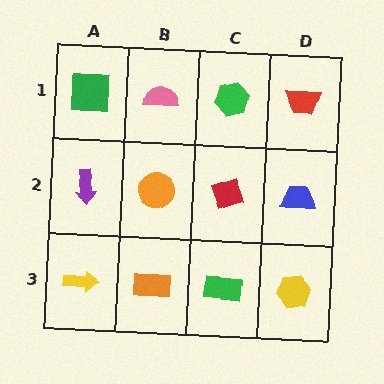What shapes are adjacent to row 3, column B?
An orange circle (row 2, column B), a yellow arrow (row 3, column A), a green rectangle (row 3, column C).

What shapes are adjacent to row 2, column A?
A green square (row 1, column A), a yellow arrow (row 3, column A), an orange circle (row 2, column B).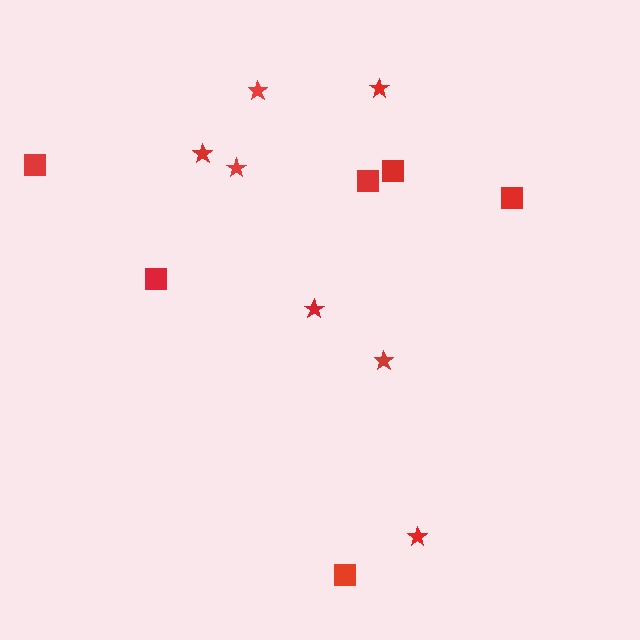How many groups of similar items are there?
There are 2 groups: one group of stars (7) and one group of squares (6).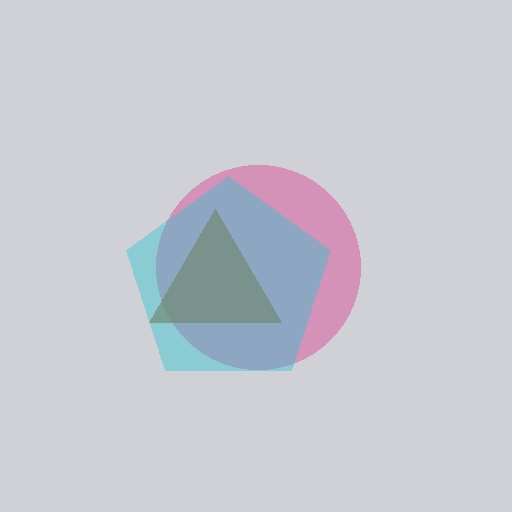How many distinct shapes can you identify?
There are 3 distinct shapes: a pink circle, a brown triangle, a cyan pentagon.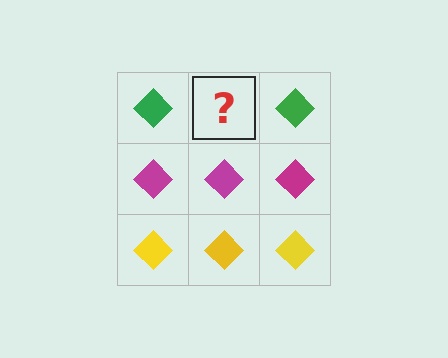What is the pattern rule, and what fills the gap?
The rule is that each row has a consistent color. The gap should be filled with a green diamond.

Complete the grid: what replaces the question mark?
The question mark should be replaced with a green diamond.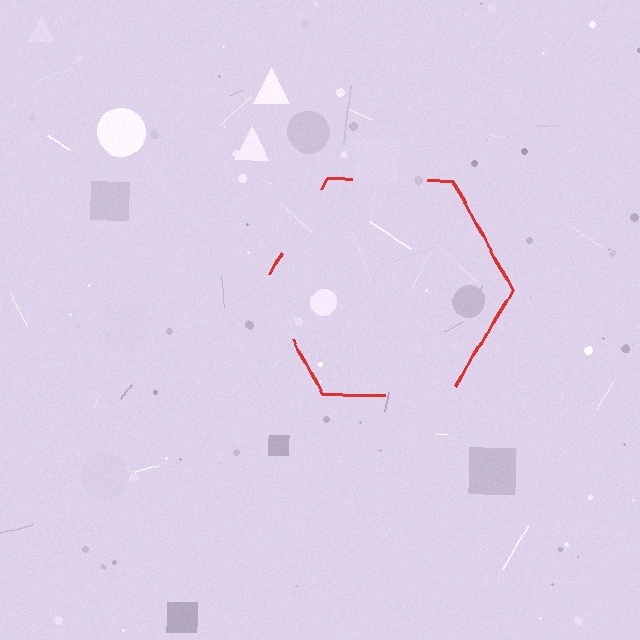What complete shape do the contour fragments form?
The contour fragments form a hexagon.